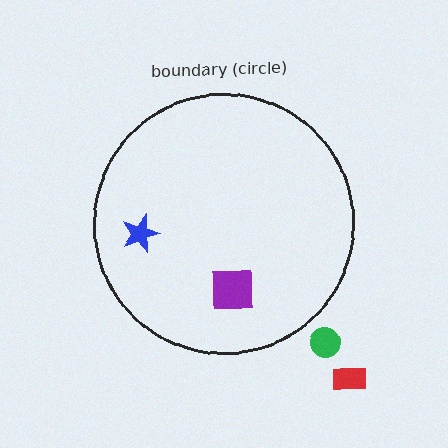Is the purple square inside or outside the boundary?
Inside.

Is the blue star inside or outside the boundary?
Inside.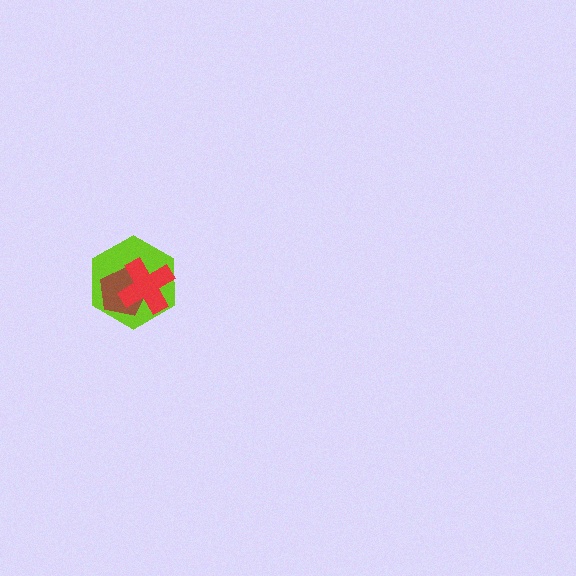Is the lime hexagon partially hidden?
Yes, it is partially covered by another shape.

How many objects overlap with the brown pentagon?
2 objects overlap with the brown pentagon.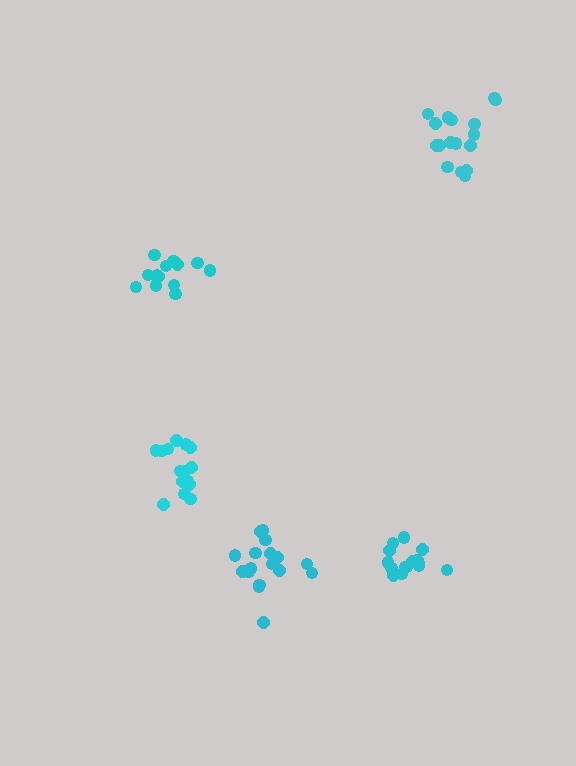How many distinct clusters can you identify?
There are 5 distinct clusters.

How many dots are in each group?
Group 1: 18 dots, Group 2: 15 dots, Group 3: 15 dots, Group 4: 17 dots, Group 5: 13 dots (78 total).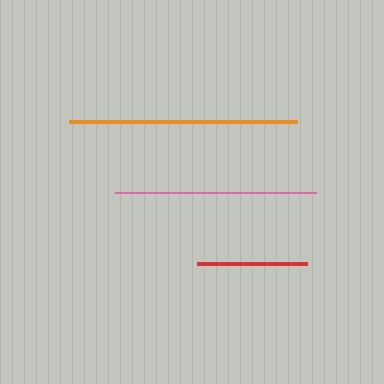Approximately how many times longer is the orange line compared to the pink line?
The orange line is approximately 1.1 times the length of the pink line.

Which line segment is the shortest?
The red line is the shortest at approximately 110 pixels.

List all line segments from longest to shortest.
From longest to shortest: orange, pink, red.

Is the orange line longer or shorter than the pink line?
The orange line is longer than the pink line.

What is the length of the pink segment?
The pink segment is approximately 201 pixels long.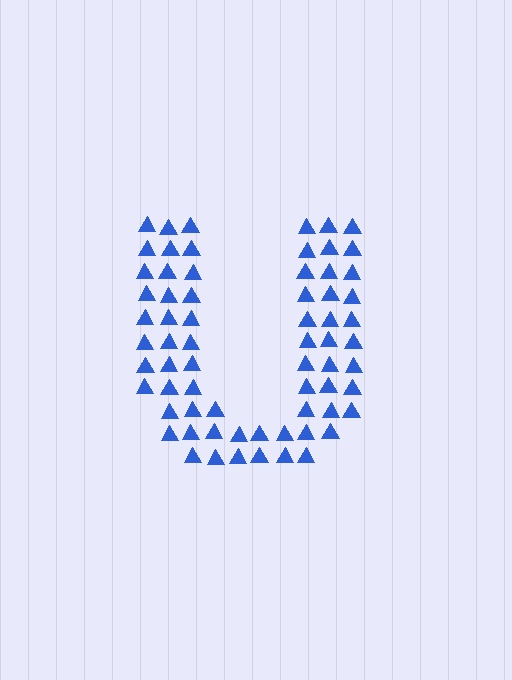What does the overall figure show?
The overall figure shows the letter U.